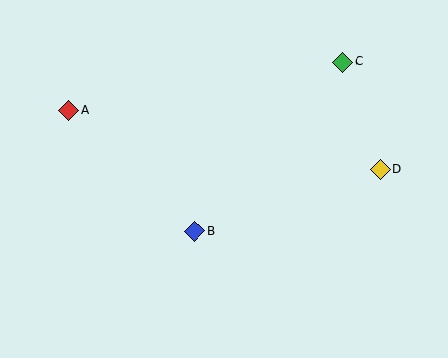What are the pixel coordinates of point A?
Point A is at (68, 110).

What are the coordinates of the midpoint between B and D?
The midpoint between B and D is at (287, 200).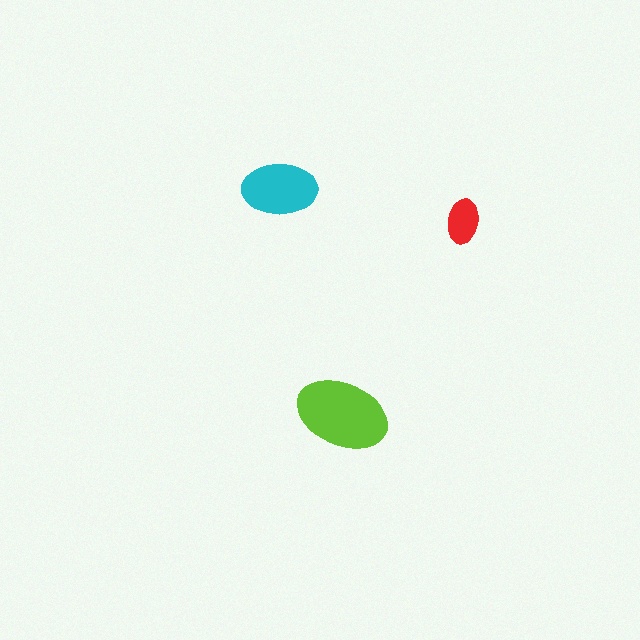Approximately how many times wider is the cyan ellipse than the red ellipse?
About 1.5 times wider.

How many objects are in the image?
There are 3 objects in the image.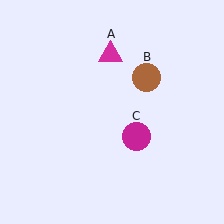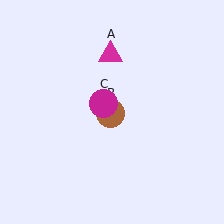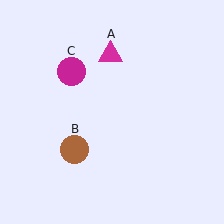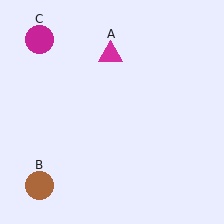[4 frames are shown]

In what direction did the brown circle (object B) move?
The brown circle (object B) moved down and to the left.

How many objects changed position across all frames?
2 objects changed position: brown circle (object B), magenta circle (object C).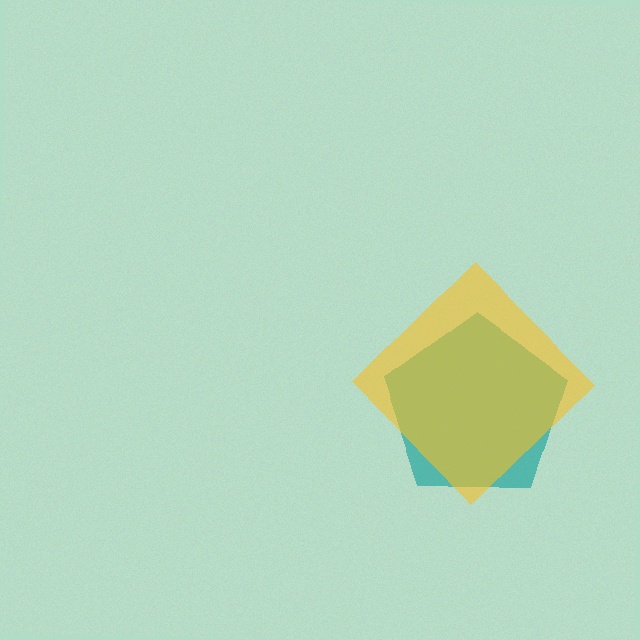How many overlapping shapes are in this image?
There are 2 overlapping shapes in the image.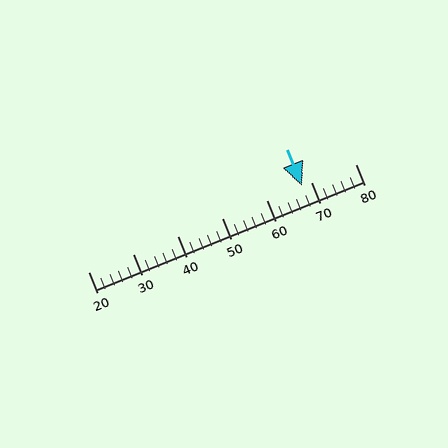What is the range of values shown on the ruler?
The ruler shows values from 20 to 80.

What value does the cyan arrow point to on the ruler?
The cyan arrow points to approximately 68.